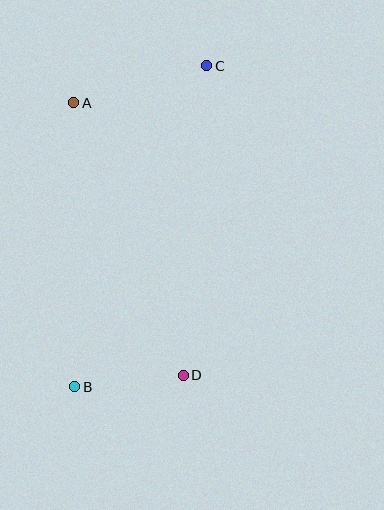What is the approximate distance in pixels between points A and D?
The distance between A and D is approximately 294 pixels.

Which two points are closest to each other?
Points B and D are closest to each other.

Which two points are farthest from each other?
Points B and C are farthest from each other.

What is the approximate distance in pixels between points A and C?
The distance between A and C is approximately 138 pixels.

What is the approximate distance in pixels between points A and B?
The distance between A and B is approximately 284 pixels.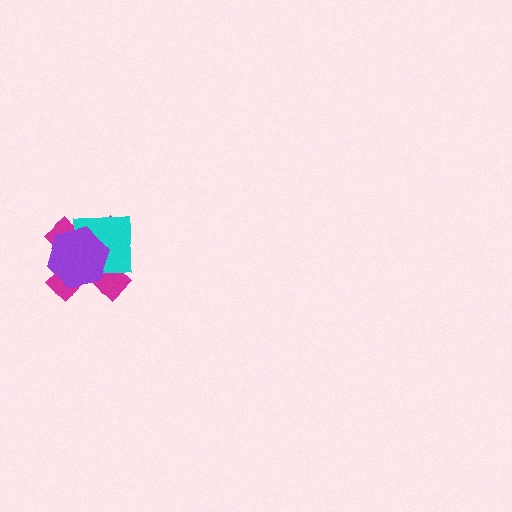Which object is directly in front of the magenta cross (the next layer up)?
The cyan square is directly in front of the magenta cross.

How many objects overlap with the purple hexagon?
2 objects overlap with the purple hexagon.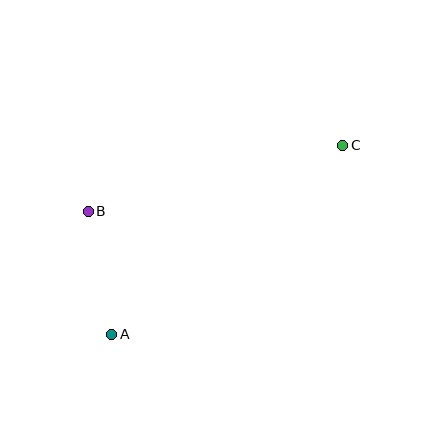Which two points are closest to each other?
Points A and B are closest to each other.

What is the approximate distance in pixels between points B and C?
The distance between B and C is approximately 263 pixels.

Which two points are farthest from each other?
Points A and C are farthest from each other.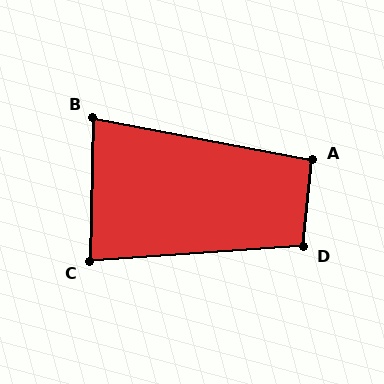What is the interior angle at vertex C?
Approximately 85 degrees (acute).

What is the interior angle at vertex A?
Approximately 95 degrees (obtuse).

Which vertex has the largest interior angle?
D, at approximately 100 degrees.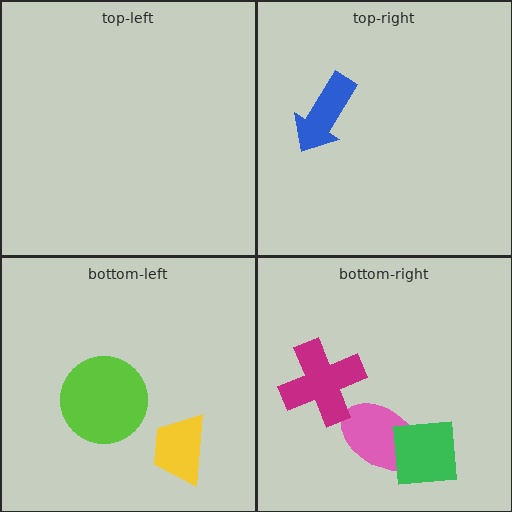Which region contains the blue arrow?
The top-right region.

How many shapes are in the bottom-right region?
3.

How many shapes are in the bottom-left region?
2.